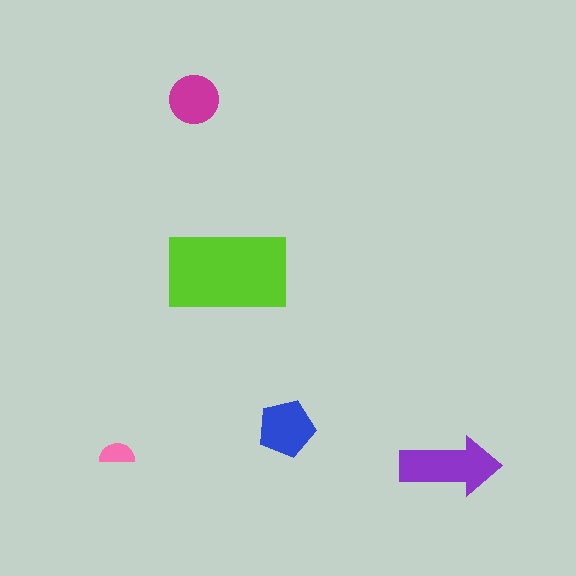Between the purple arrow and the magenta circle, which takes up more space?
The purple arrow.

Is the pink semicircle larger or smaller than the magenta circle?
Smaller.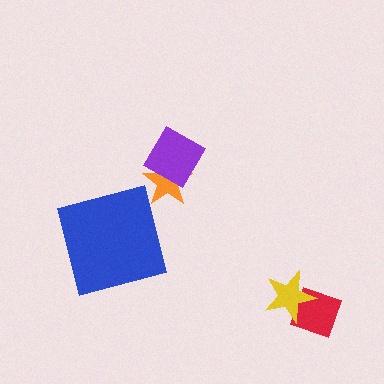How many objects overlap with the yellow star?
1 object overlaps with the yellow star.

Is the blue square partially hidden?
No, no other shape covers it.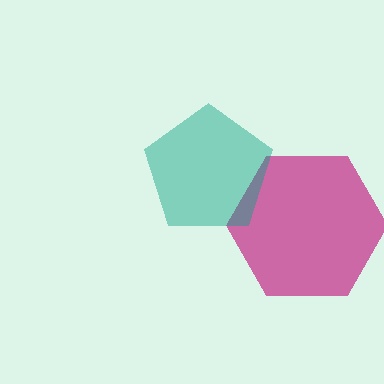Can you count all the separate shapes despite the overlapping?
Yes, there are 2 separate shapes.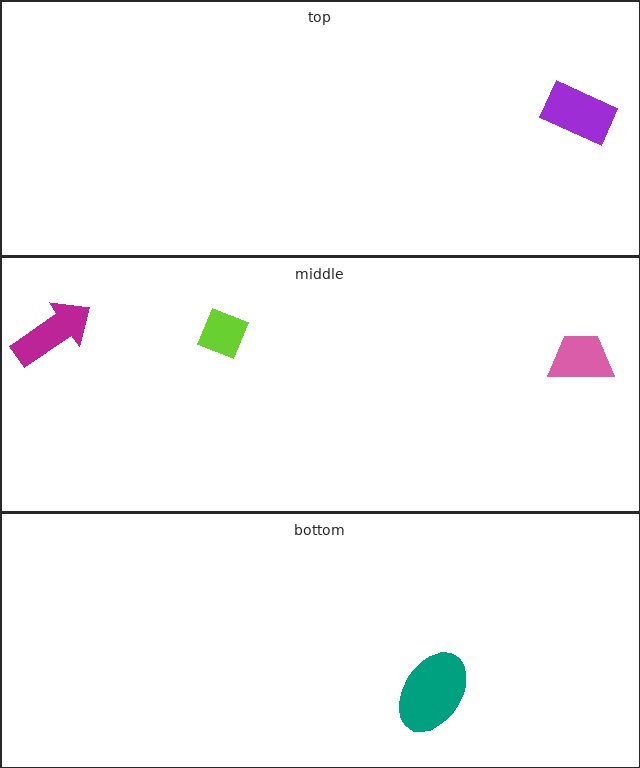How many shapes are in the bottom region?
1.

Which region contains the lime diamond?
The middle region.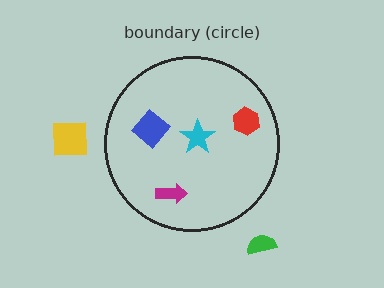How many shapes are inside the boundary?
4 inside, 2 outside.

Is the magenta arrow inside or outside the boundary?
Inside.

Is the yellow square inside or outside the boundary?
Outside.